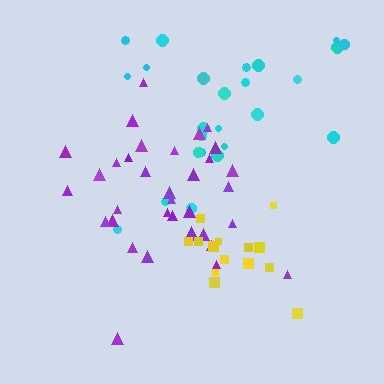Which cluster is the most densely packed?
Purple.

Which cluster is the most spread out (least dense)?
Cyan.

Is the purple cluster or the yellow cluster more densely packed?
Purple.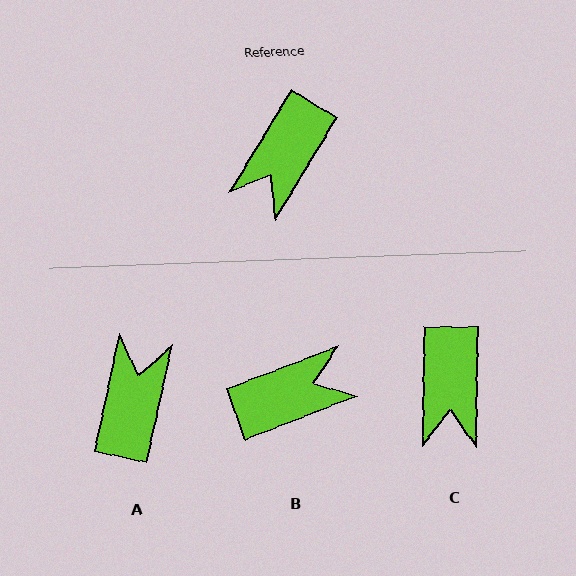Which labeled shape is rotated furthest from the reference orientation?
A, about 161 degrees away.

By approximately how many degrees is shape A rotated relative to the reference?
Approximately 161 degrees clockwise.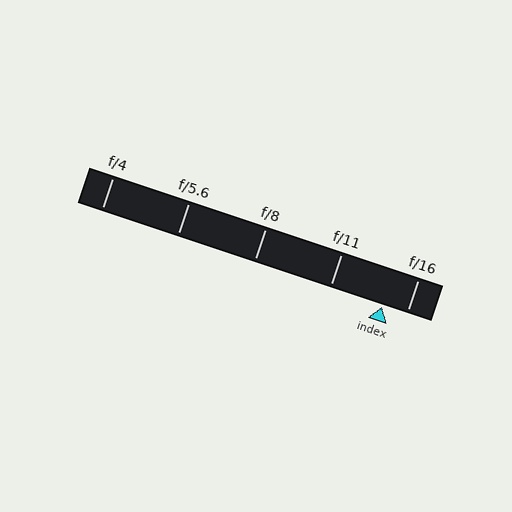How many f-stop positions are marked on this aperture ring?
There are 5 f-stop positions marked.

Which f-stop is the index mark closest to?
The index mark is closest to f/16.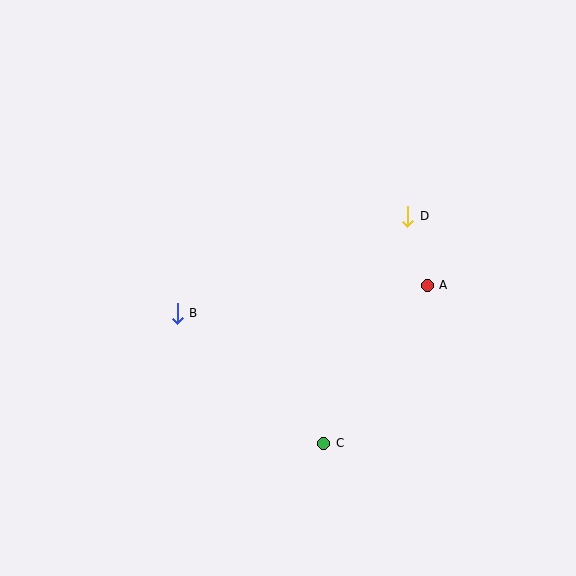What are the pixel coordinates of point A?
Point A is at (427, 285).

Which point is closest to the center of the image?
Point B at (177, 313) is closest to the center.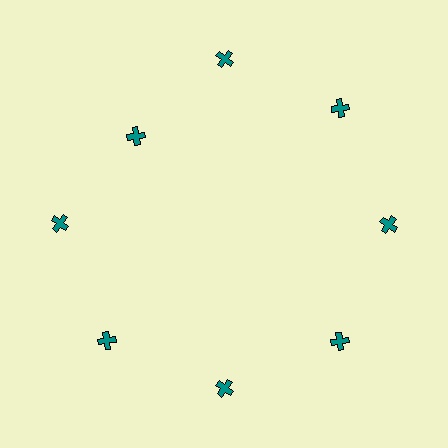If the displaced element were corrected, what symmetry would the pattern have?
It would have 8-fold rotational symmetry — the pattern would map onto itself every 45 degrees.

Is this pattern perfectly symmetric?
No. The 8 teal crosses are arranged in a ring, but one element near the 10 o'clock position is pulled inward toward the center, breaking the 8-fold rotational symmetry.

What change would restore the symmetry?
The symmetry would be restored by moving it outward, back onto the ring so that all 8 crosses sit at equal angles and equal distance from the center.